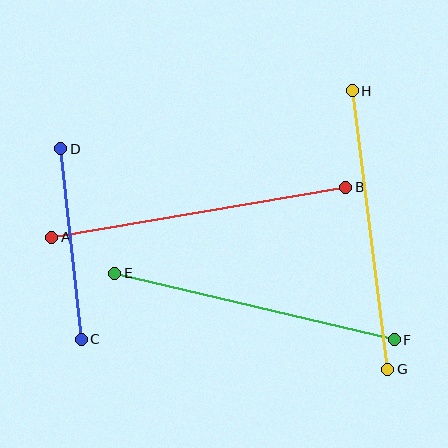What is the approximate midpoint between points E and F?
The midpoint is at approximately (254, 307) pixels.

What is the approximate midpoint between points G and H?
The midpoint is at approximately (370, 230) pixels.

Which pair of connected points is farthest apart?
Points A and B are farthest apart.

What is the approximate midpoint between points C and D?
The midpoint is at approximately (71, 244) pixels.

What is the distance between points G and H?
The distance is approximately 281 pixels.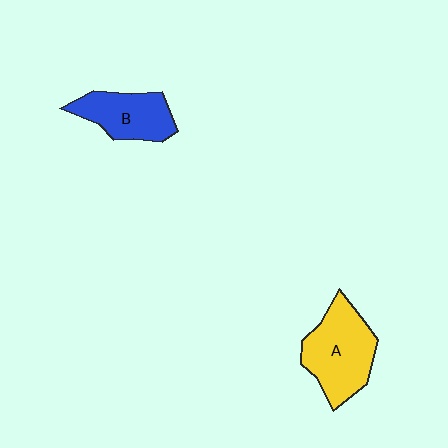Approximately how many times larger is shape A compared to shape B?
Approximately 1.4 times.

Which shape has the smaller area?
Shape B (blue).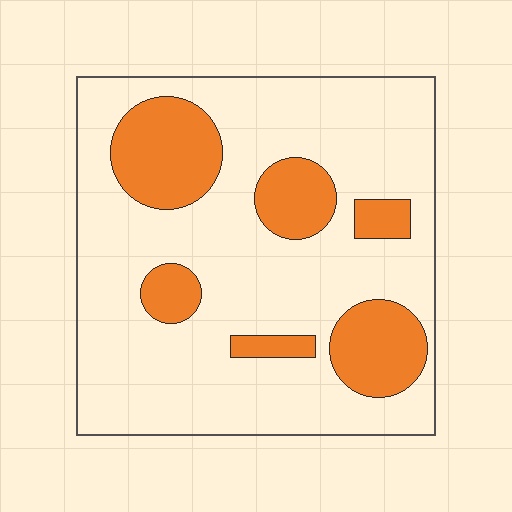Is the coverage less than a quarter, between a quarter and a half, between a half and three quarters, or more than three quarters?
Less than a quarter.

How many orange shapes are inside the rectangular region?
6.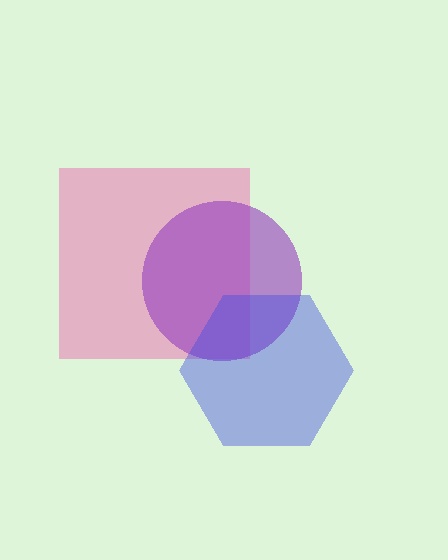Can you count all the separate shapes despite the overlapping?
Yes, there are 3 separate shapes.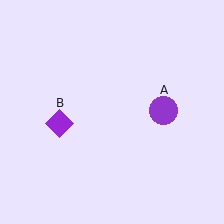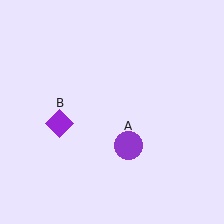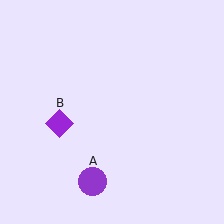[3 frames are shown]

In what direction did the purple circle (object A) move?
The purple circle (object A) moved down and to the left.